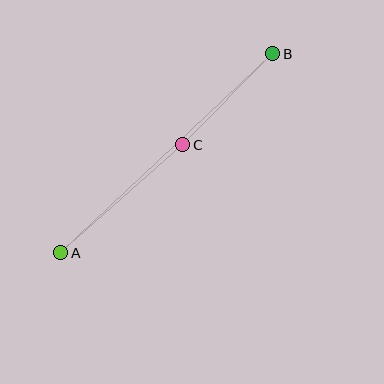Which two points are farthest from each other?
Points A and B are farthest from each other.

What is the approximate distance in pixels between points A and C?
The distance between A and C is approximately 163 pixels.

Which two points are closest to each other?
Points B and C are closest to each other.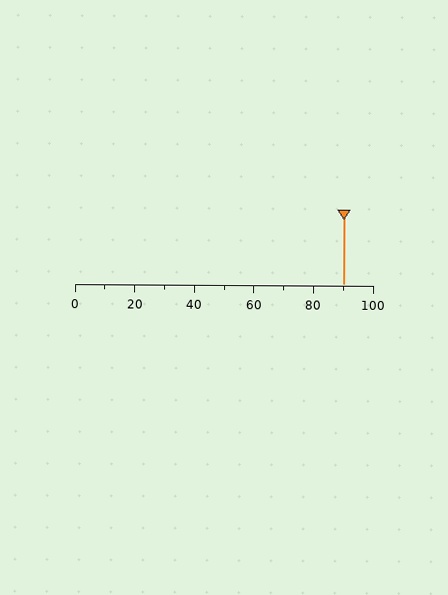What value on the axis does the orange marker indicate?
The marker indicates approximately 90.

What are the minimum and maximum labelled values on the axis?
The axis runs from 0 to 100.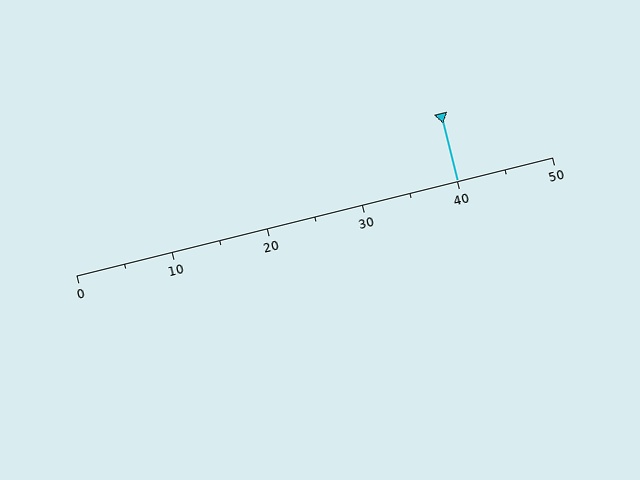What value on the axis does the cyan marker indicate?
The marker indicates approximately 40.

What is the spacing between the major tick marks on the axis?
The major ticks are spaced 10 apart.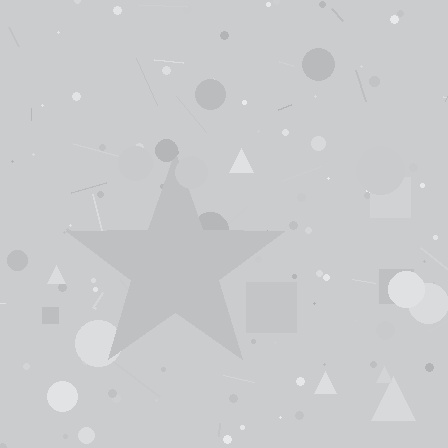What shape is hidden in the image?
A star is hidden in the image.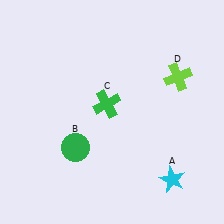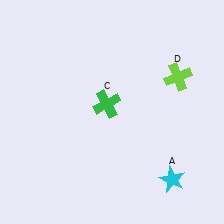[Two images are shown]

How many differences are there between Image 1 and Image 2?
There is 1 difference between the two images.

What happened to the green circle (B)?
The green circle (B) was removed in Image 2. It was in the bottom-left area of Image 1.